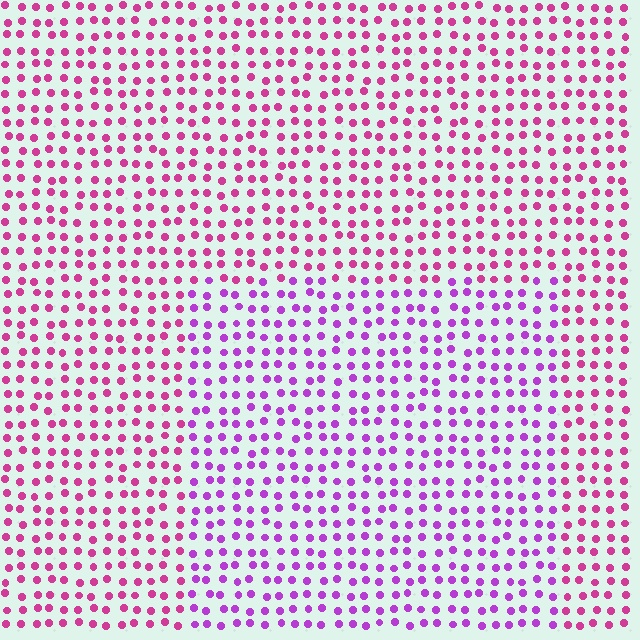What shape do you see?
I see a rectangle.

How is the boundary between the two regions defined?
The boundary is defined purely by a slight shift in hue (about 34 degrees). Spacing, size, and orientation are identical on both sides.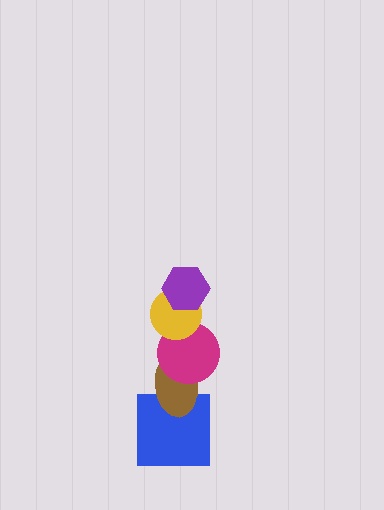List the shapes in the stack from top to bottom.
From top to bottom: the purple hexagon, the yellow circle, the magenta circle, the brown ellipse, the blue square.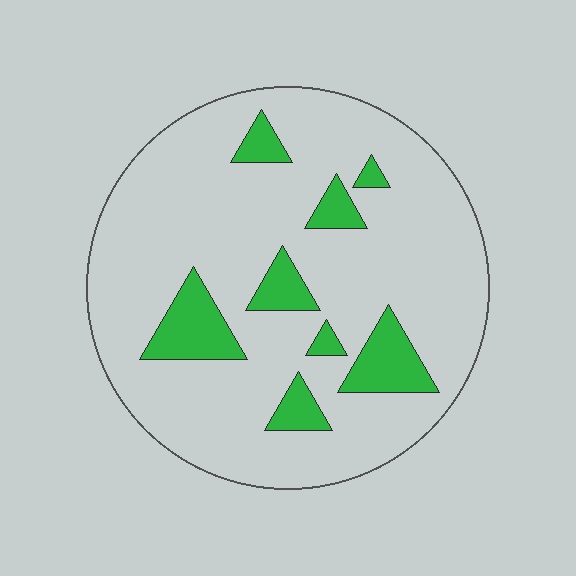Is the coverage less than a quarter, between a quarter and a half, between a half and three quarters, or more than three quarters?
Less than a quarter.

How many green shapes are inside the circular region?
8.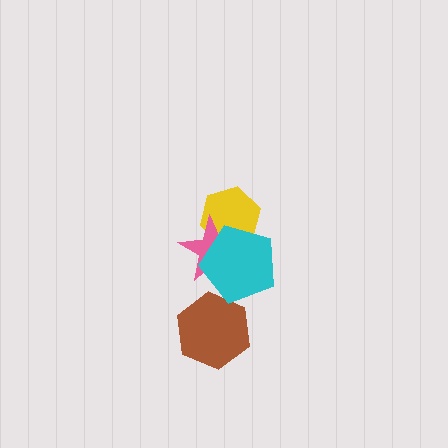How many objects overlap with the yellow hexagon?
2 objects overlap with the yellow hexagon.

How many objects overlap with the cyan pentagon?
3 objects overlap with the cyan pentagon.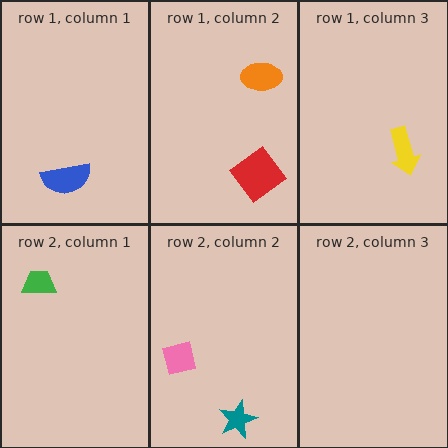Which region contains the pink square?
The row 2, column 2 region.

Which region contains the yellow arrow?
The row 1, column 3 region.